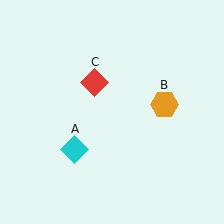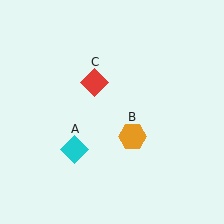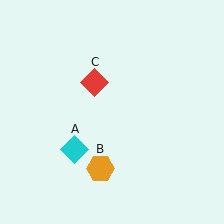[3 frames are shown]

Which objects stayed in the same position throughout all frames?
Cyan diamond (object A) and red diamond (object C) remained stationary.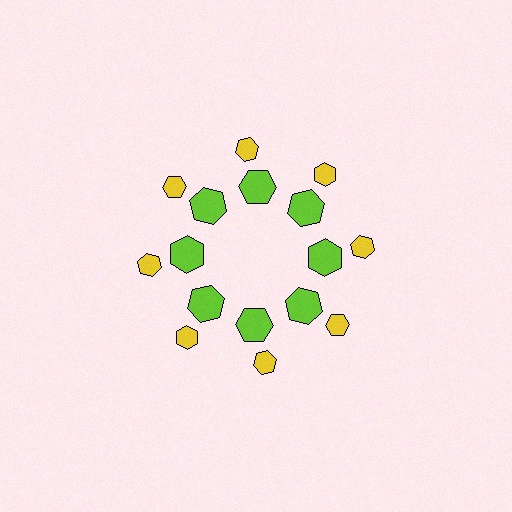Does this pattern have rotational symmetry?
Yes, this pattern has 8-fold rotational symmetry. It looks the same after rotating 45 degrees around the center.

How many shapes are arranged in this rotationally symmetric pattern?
There are 16 shapes, arranged in 8 groups of 2.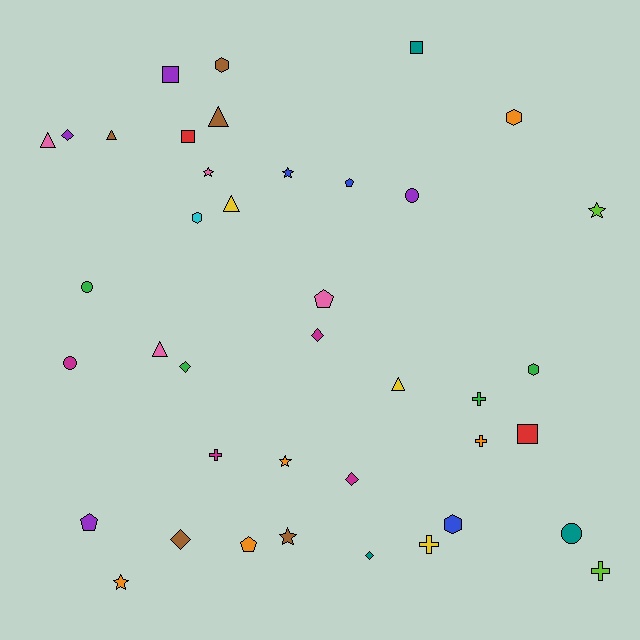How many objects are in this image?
There are 40 objects.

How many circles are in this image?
There are 4 circles.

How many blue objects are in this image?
There are 3 blue objects.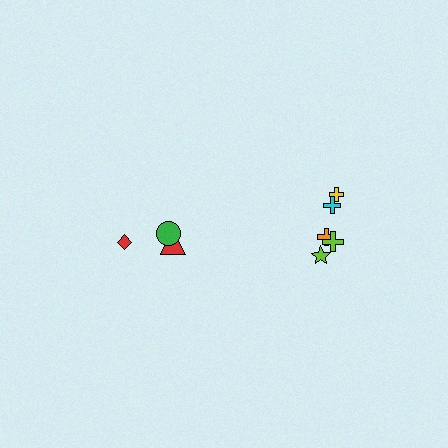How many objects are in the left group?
There are 3 objects.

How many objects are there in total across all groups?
There are 8 objects.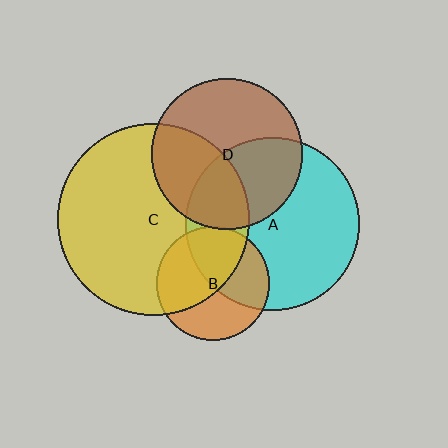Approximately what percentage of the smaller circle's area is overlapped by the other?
Approximately 40%.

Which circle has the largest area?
Circle C (yellow).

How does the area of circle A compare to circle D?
Approximately 1.3 times.